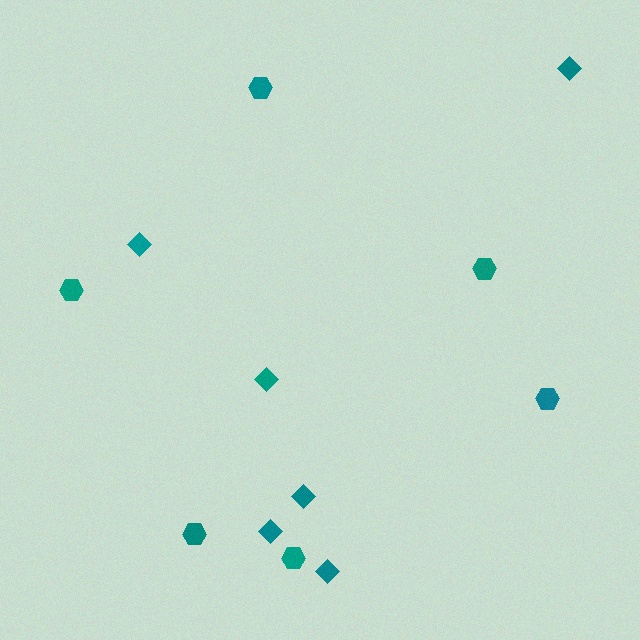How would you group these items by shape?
There are 2 groups: one group of hexagons (6) and one group of diamonds (6).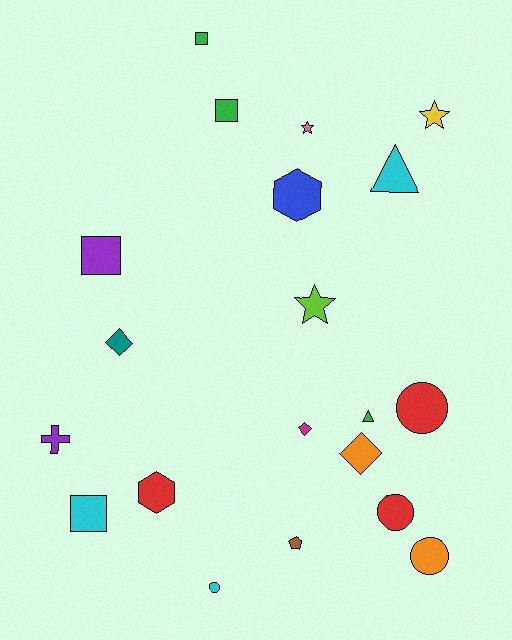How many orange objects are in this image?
There are 2 orange objects.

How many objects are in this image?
There are 20 objects.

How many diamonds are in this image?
There are 3 diamonds.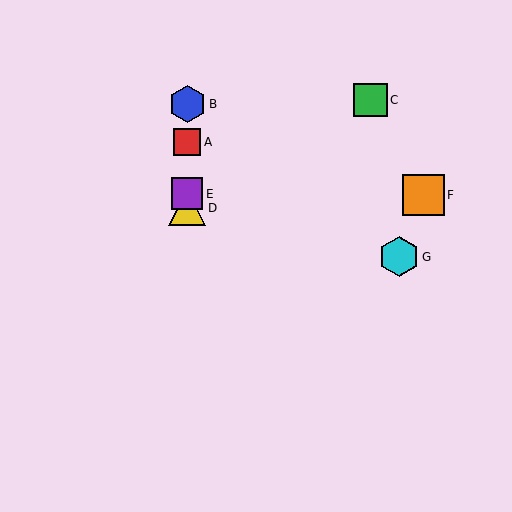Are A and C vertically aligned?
No, A is at x≈187 and C is at x≈370.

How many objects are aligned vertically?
4 objects (A, B, D, E) are aligned vertically.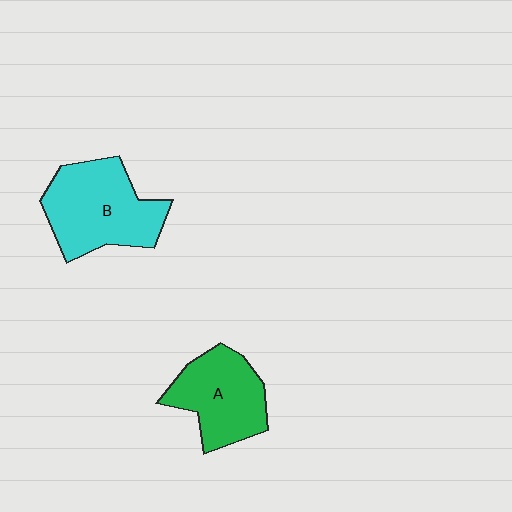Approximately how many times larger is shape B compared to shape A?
Approximately 1.2 times.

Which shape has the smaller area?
Shape A (green).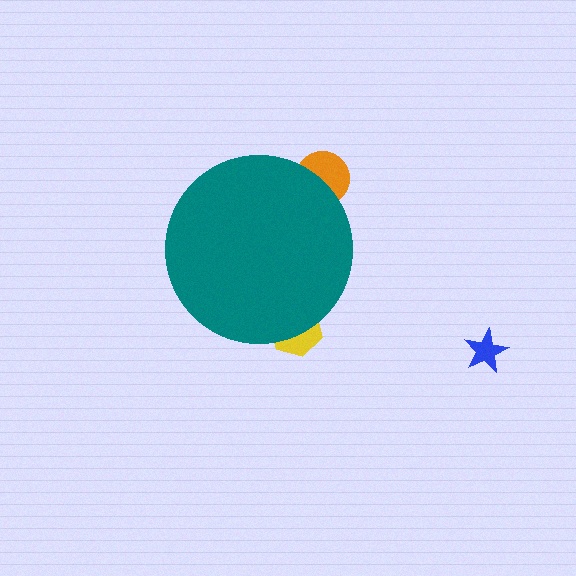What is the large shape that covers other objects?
A teal circle.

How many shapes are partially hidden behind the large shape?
2 shapes are partially hidden.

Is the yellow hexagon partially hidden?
Yes, the yellow hexagon is partially hidden behind the teal circle.